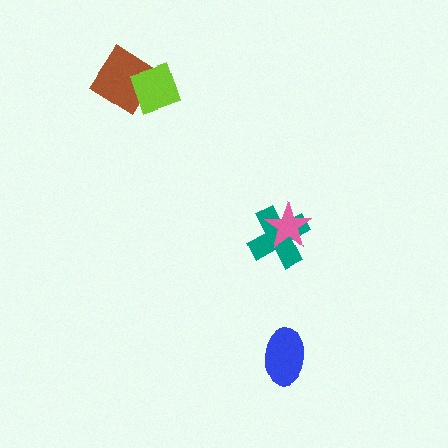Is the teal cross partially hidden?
Yes, it is partially covered by another shape.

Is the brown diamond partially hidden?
Yes, it is partially covered by another shape.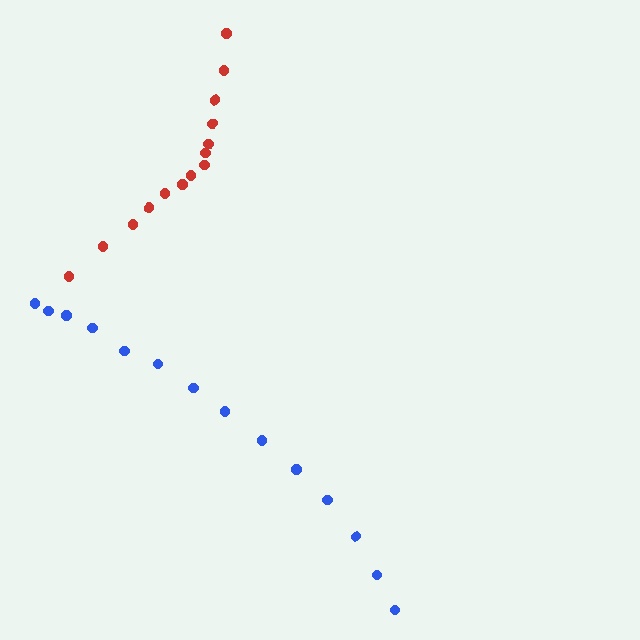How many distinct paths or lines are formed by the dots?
There are 2 distinct paths.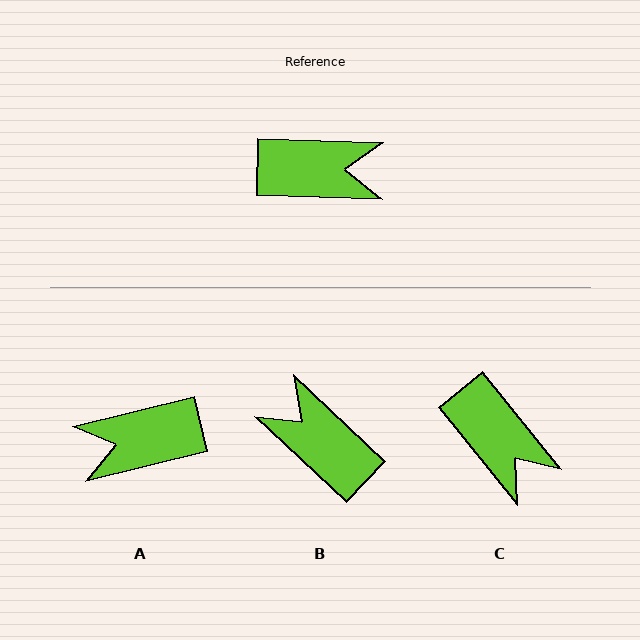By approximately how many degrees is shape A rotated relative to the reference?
Approximately 164 degrees clockwise.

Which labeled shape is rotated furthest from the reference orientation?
A, about 164 degrees away.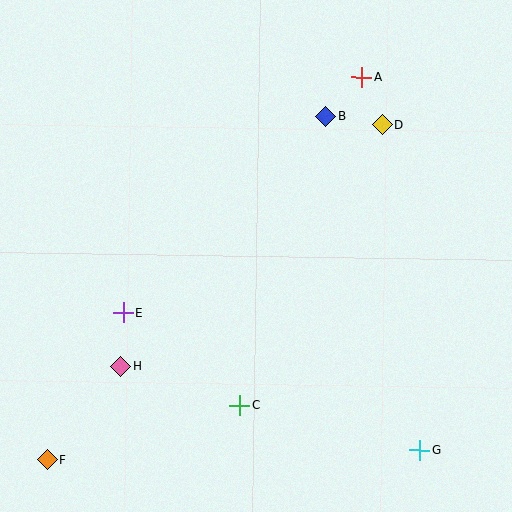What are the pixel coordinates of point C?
Point C is at (240, 405).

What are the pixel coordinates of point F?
Point F is at (47, 460).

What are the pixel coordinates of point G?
Point G is at (420, 450).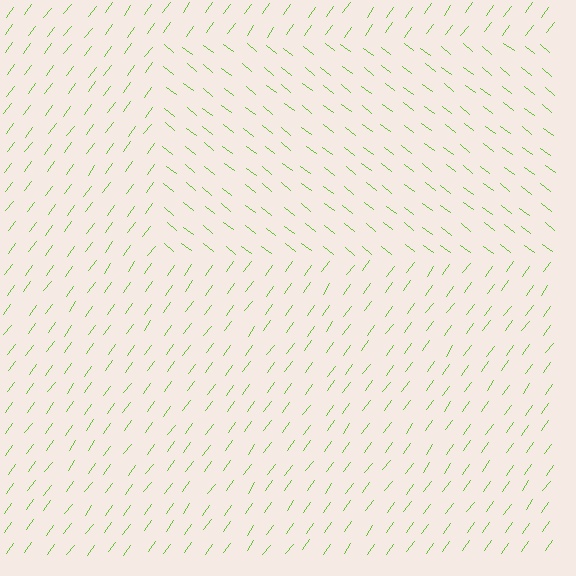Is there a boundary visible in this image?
Yes, there is a texture boundary formed by a change in line orientation.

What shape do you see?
I see a rectangle.